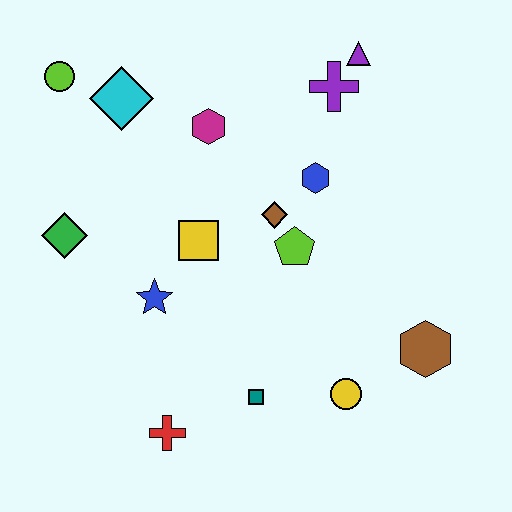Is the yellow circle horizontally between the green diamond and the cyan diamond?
No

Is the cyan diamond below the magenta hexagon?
No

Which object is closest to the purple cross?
The purple triangle is closest to the purple cross.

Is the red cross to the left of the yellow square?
Yes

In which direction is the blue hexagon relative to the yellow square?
The blue hexagon is to the right of the yellow square.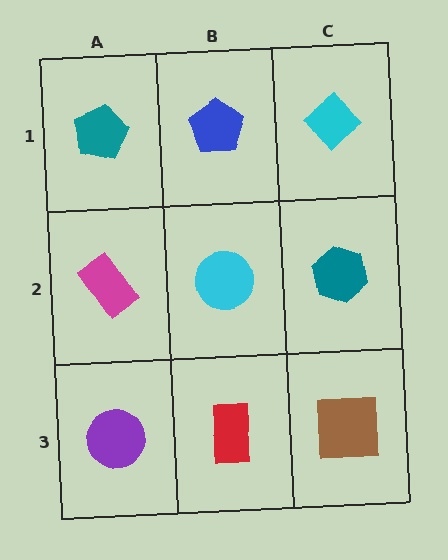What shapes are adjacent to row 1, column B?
A cyan circle (row 2, column B), a teal pentagon (row 1, column A), a cyan diamond (row 1, column C).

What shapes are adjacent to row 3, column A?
A magenta rectangle (row 2, column A), a red rectangle (row 3, column B).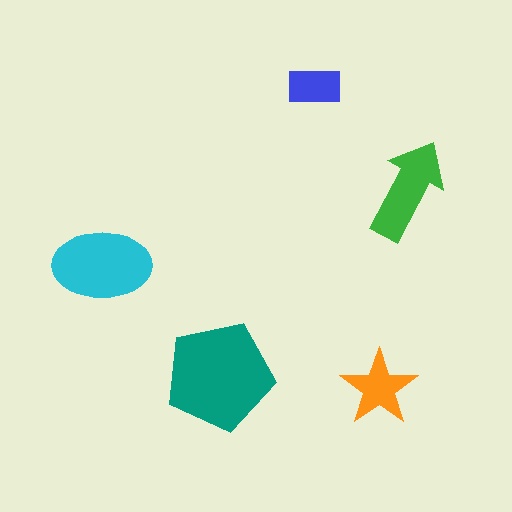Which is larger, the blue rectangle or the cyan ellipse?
The cyan ellipse.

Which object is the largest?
The teal pentagon.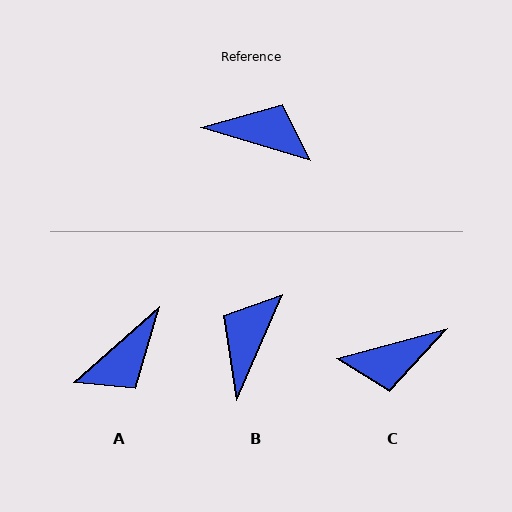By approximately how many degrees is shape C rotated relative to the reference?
Approximately 148 degrees clockwise.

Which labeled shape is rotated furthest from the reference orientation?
C, about 148 degrees away.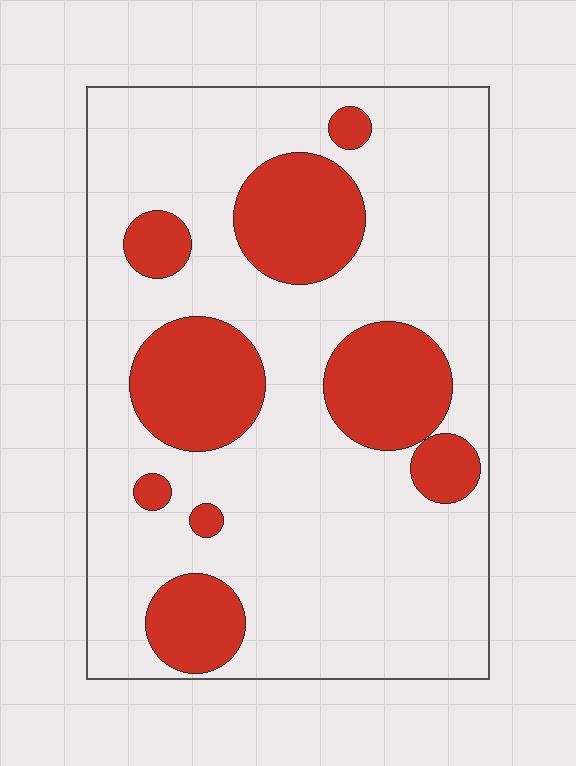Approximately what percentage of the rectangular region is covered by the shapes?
Approximately 25%.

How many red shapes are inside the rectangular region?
9.